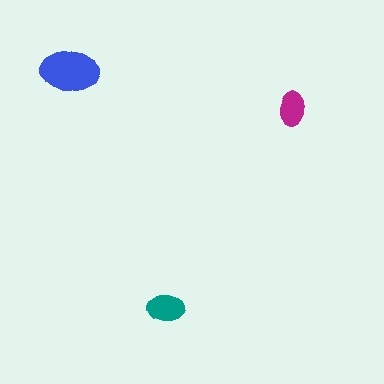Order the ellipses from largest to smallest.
the blue one, the teal one, the magenta one.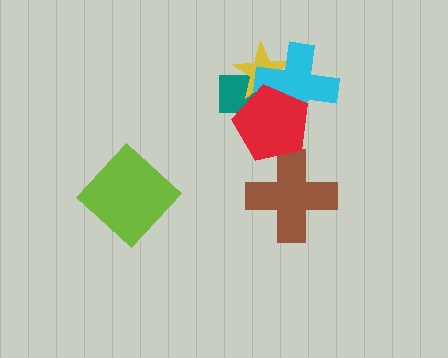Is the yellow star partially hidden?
Yes, it is partially covered by another shape.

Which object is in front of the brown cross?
The red pentagon is in front of the brown cross.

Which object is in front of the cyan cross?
The red pentagon is in front of the cyan cross.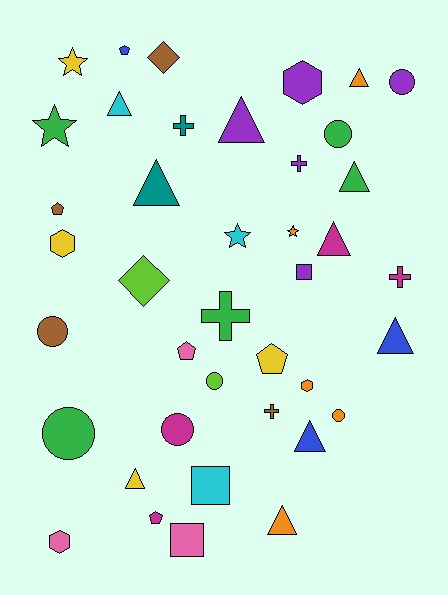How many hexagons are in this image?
There are 4 hexagons.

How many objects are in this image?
There are 40 objects.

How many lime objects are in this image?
There are 2 lime objects.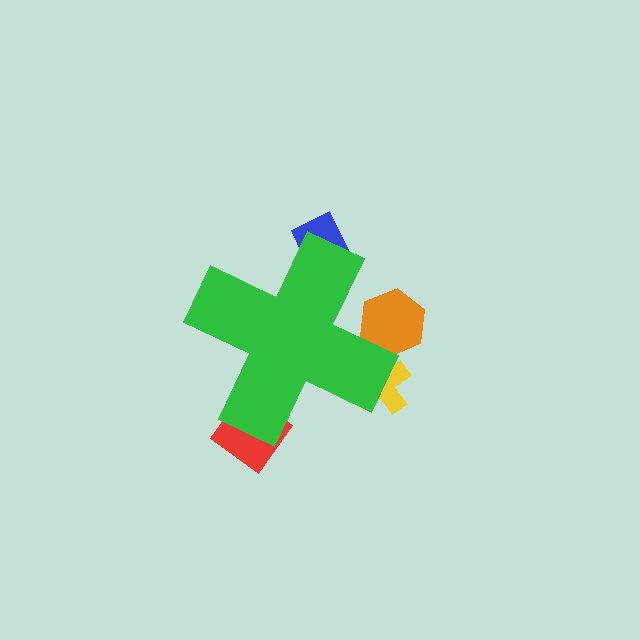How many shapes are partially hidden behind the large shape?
4 shapes are partially hidden.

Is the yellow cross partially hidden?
Yes, the yellow cross is partially hidden behind the green cross.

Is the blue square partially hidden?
Yes, the blue square is partially hidden behind the green cross.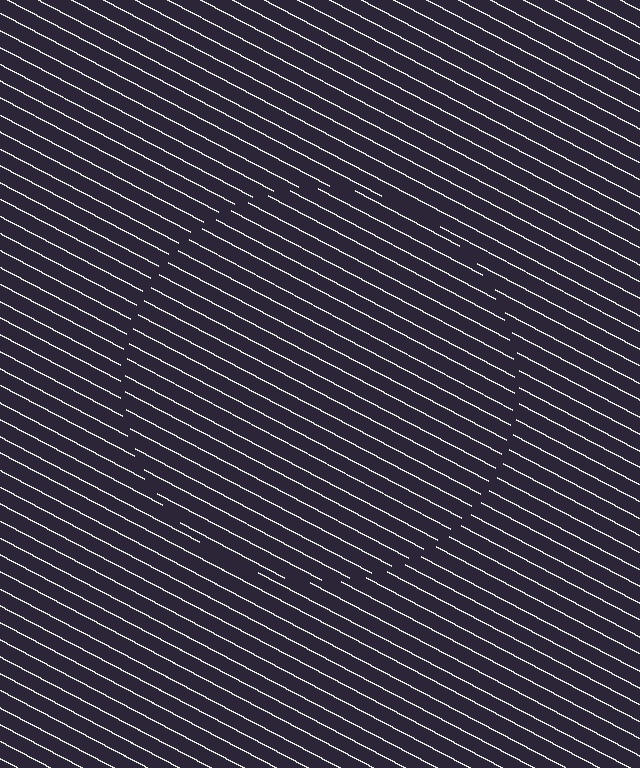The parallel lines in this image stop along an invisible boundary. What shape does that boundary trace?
An illusory circle. The interior of the shape contains the same grating, shifted by half a period — the contour is defined by the phase discontinuity where line-ends from the inner and outer gratings abut.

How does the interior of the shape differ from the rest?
The interior of the shape contains the same grating, shifted by half a period — the contour is defined by the phase discontinuity where line-ends from the inner and outer gratings abut.